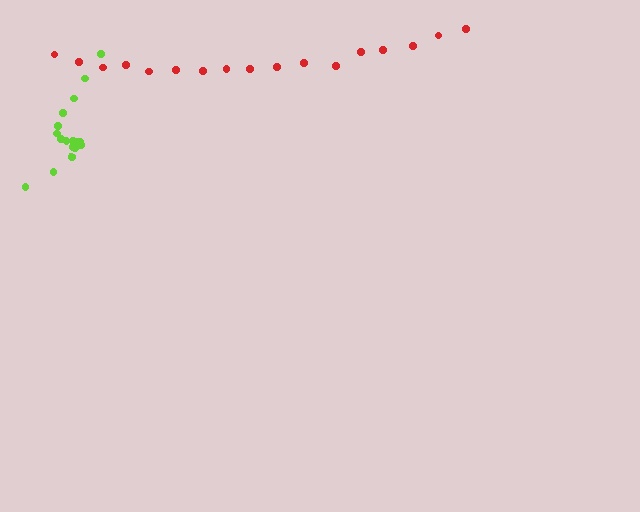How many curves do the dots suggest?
There are 2 distinct paths.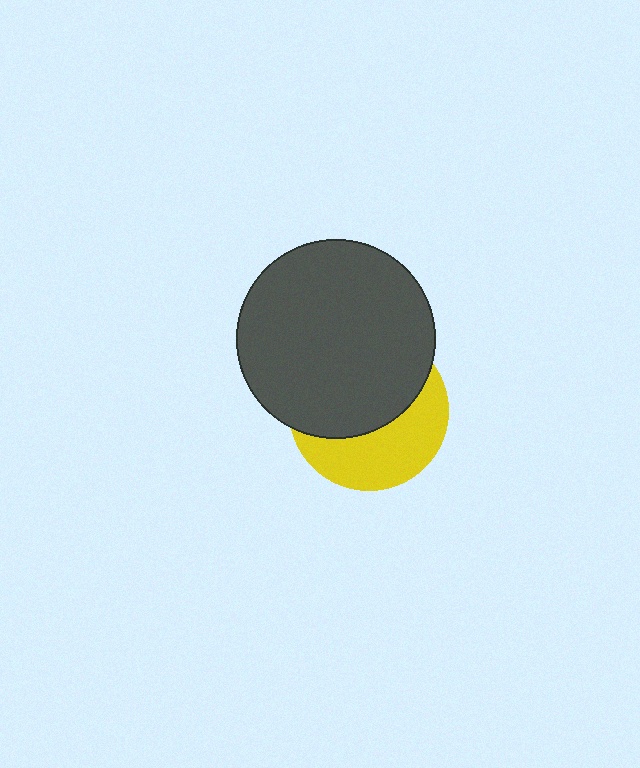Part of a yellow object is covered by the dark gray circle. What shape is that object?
It is a circle.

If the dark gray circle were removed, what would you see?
You would see the complete yellow circle.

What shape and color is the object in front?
The object in front is a dark gray circle.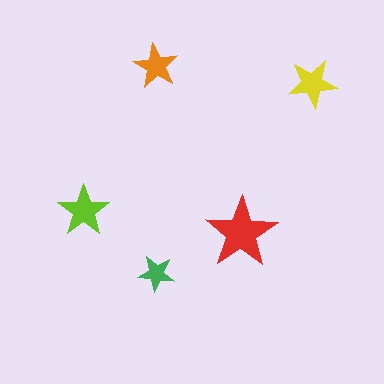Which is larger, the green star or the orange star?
The orange one.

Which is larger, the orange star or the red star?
The red one.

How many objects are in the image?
There are 5 objects in the image.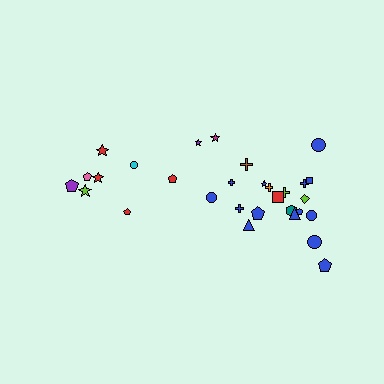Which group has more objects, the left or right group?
The right group.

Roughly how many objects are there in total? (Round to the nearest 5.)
Roughly 30 objects in total.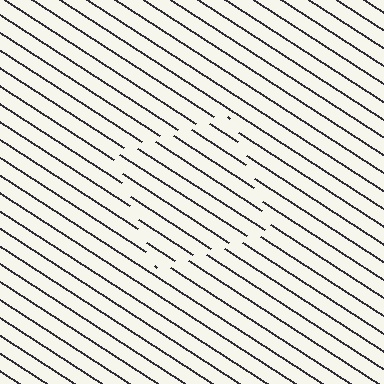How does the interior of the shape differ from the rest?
The interior of the shape contains the same grating, shifted by half a period — the contour is defined by the phase discontinuity where line-ends from the inner and outer gratings abut.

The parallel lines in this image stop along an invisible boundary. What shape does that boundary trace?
An illusory square. The interior of the shape contains the same grating, shifted by half a period — the contour is defined by the phase discontinuity where line-ends from the inner and outer gratings abut.